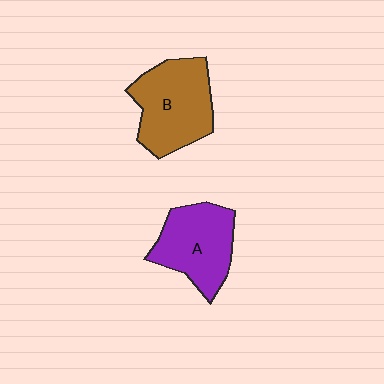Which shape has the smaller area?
Shape A (purple).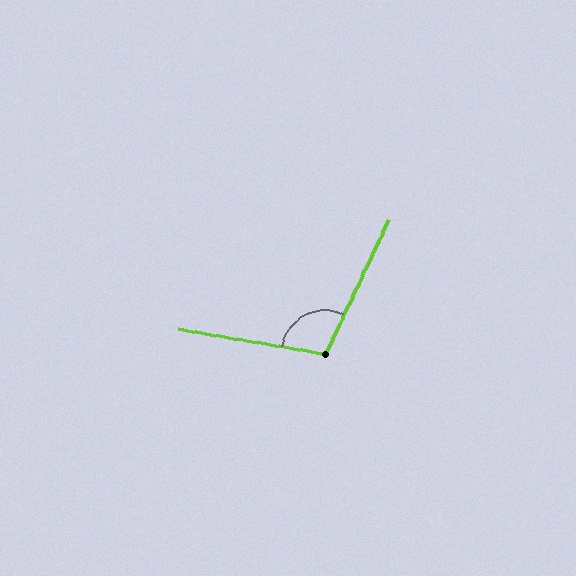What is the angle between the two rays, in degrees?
Approximately 106 degrees.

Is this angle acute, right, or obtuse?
It is obtuse.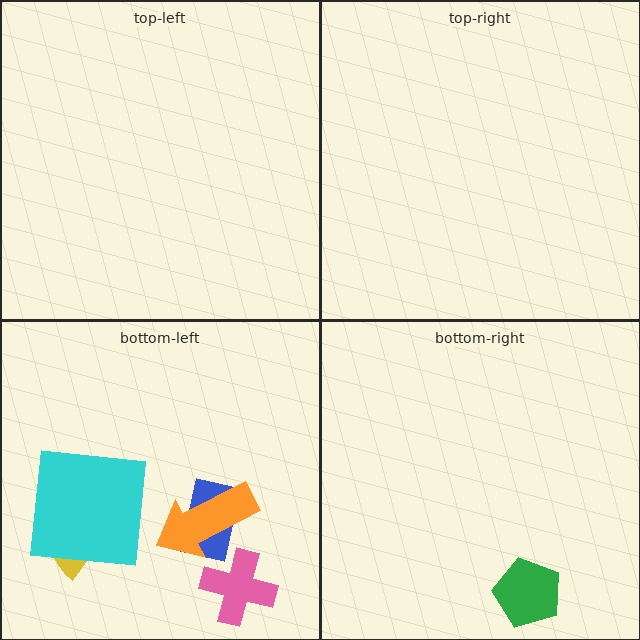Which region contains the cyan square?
The bottom-left region.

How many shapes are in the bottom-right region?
1.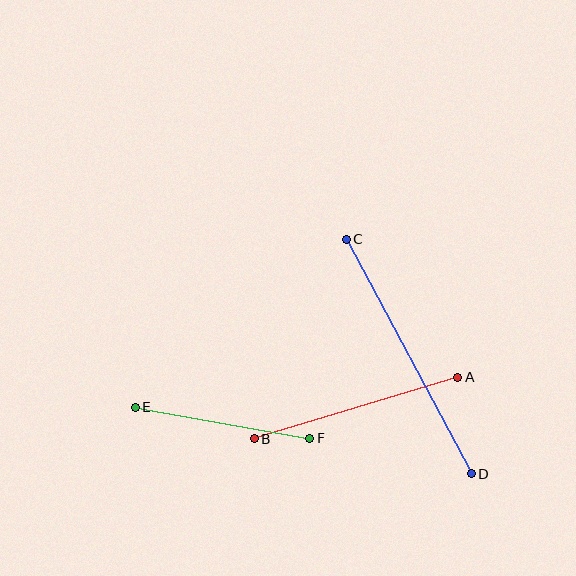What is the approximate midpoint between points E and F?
The midpoint is at approximately (223, 423) pixels.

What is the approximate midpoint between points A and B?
The midpoint is at approximately (356, 408) pixels.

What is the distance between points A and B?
The distance is approximately 213 pixels.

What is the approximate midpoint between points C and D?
The midpoint is at approximately (409, 356) pixels.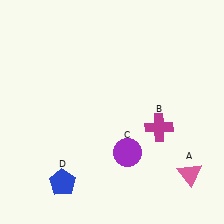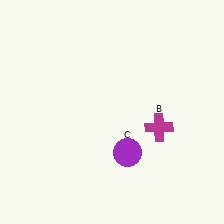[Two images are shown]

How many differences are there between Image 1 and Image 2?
There are 2 differences between the two images.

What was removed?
The pink triangle (A), the blue pentagon (D) were removed in Image 2.